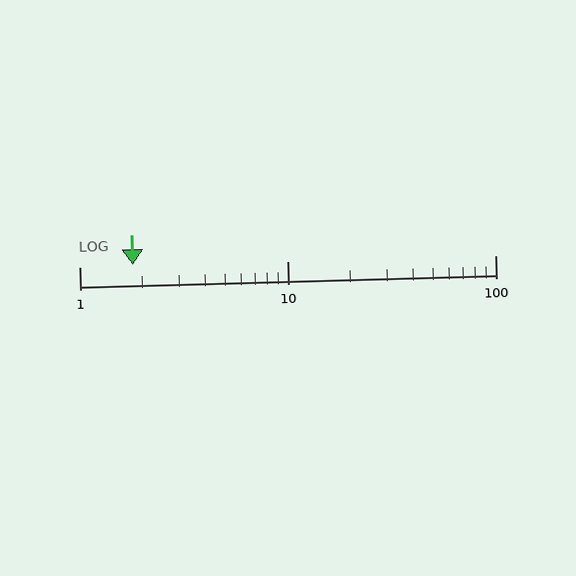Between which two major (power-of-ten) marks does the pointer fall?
The pointer is between 1 and 10.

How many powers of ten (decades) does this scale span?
The scale spans 2 decades, from 1 to 100.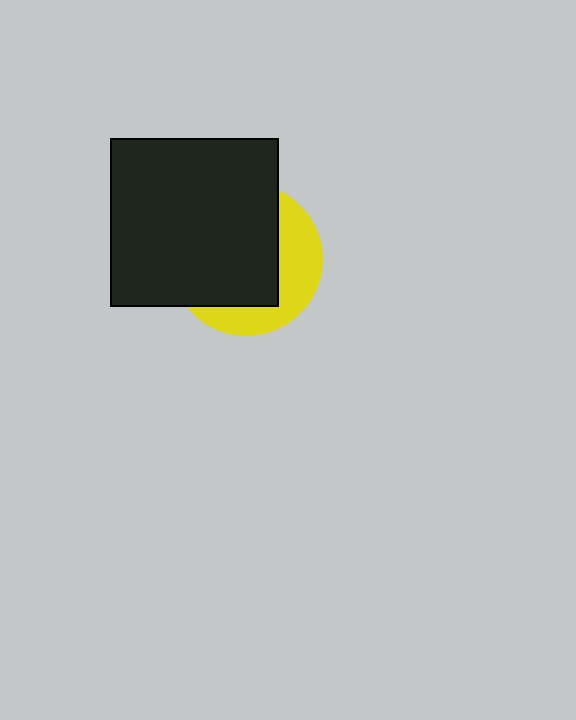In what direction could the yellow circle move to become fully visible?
The yellow circle could move toward the lower-right. That would shift it out from behind the black square entirely.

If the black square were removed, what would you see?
You would see the complete yellow circle.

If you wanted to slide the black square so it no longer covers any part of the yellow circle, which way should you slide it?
Slide it toward the upper-left — that is the most direct way to separate the two shapes.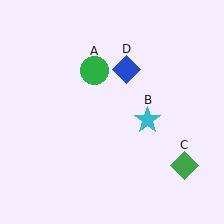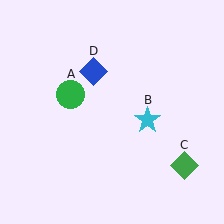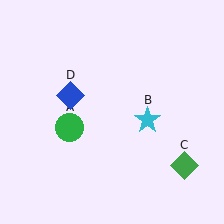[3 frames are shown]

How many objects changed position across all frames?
2 objects changed position: green circle (object A), blue diamond (object D).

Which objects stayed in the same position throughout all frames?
Cyan star (object B) and green diamond (object C) remained stationary.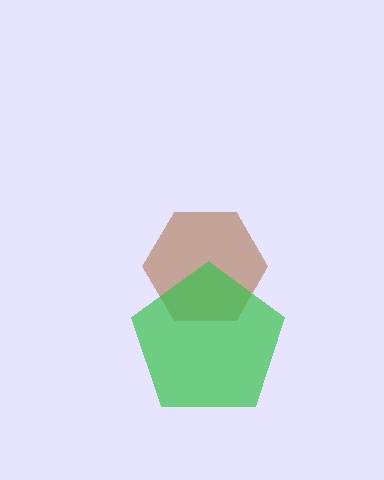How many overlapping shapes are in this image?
There are 2 overlapping shapes in the image.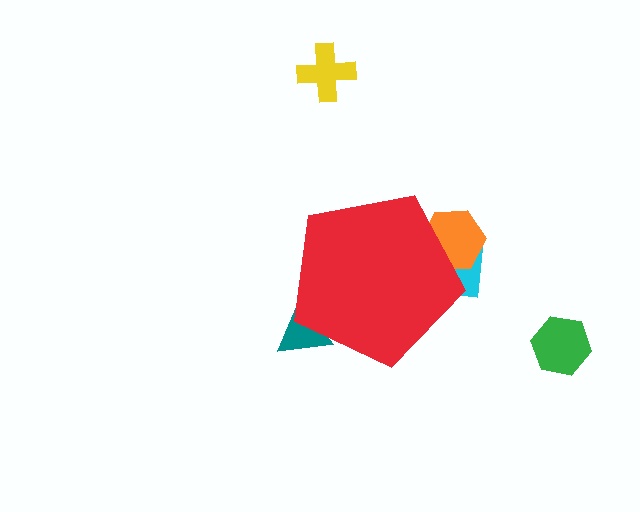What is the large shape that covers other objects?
A red pentagon.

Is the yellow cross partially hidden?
No, the yellow cross is fully visible.